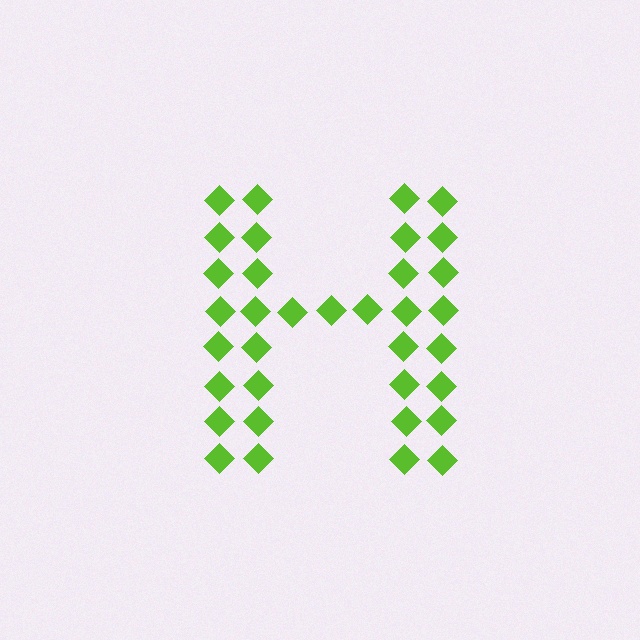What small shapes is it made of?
It is made of small diamonds.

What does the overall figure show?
The overall figure shows the letter H.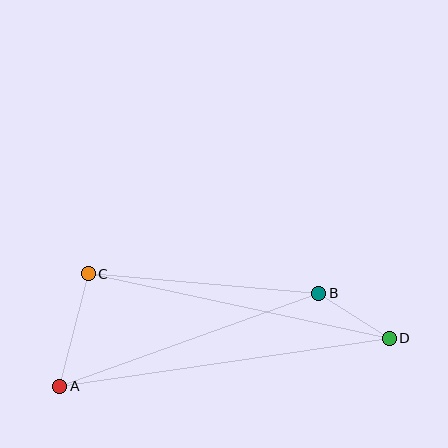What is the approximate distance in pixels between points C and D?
The distance between C and D is approximately 308 pixels.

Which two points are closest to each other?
Points B and D are closest to each other.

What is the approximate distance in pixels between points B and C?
The distance between B and C is approximately 231 pixels.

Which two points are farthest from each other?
Points A and D are farthest from each other.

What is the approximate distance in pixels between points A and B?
The distance between A and B is approximately 275 pixels.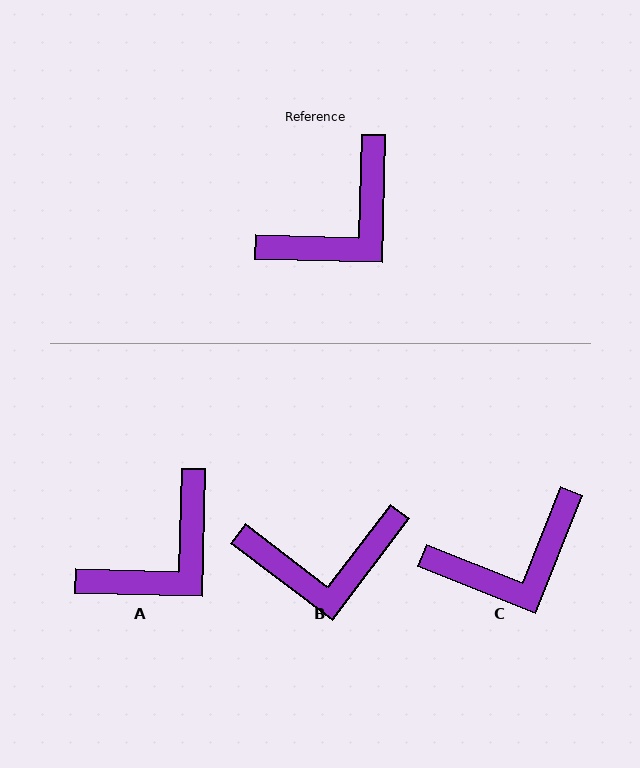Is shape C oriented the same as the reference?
No, it is off by about 20 degrees.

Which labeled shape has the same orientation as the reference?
A.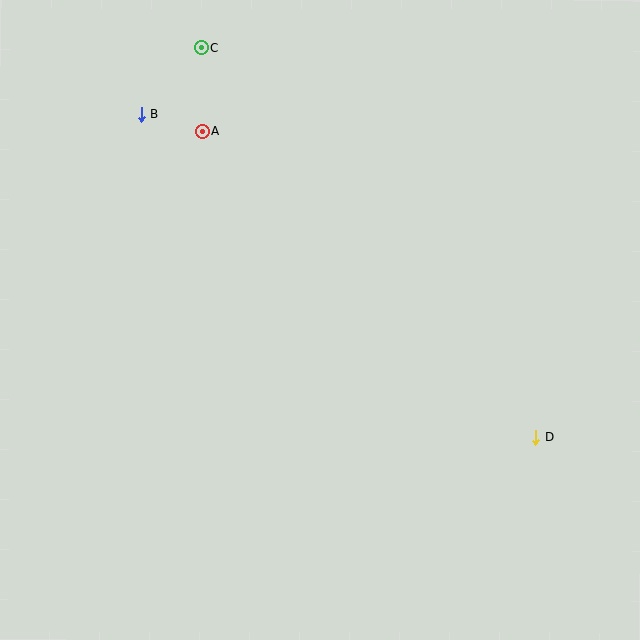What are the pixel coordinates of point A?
Point A is at (202, 131).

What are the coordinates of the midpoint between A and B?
The midpoint between A and B is at (172, 123).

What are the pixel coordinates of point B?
Point B is at (142, 114).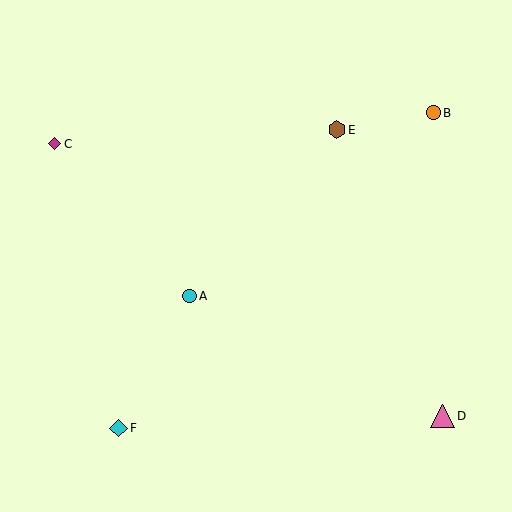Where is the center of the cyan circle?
The center of the cyan circle is at (189, 296).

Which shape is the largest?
The pink triangle (labeled D) is the largest.